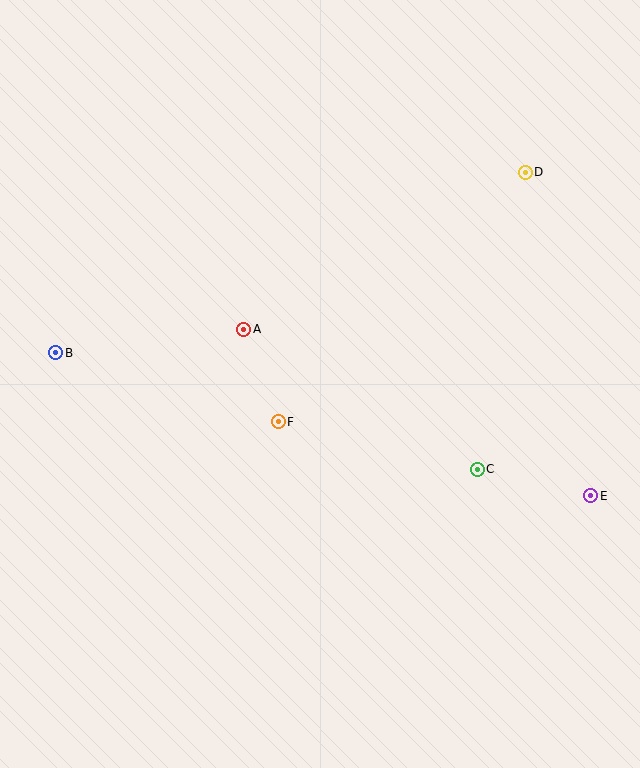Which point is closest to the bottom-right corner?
Point E is closest to the bottom-right corner.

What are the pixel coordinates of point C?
Point C is at (477, 469).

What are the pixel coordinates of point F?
Point F is at (278, 422).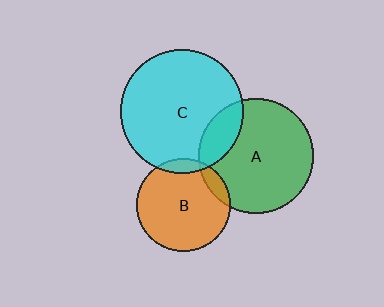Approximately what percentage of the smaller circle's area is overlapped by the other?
Approximately 10%.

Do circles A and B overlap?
Yes.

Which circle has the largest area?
Circle C (cyan).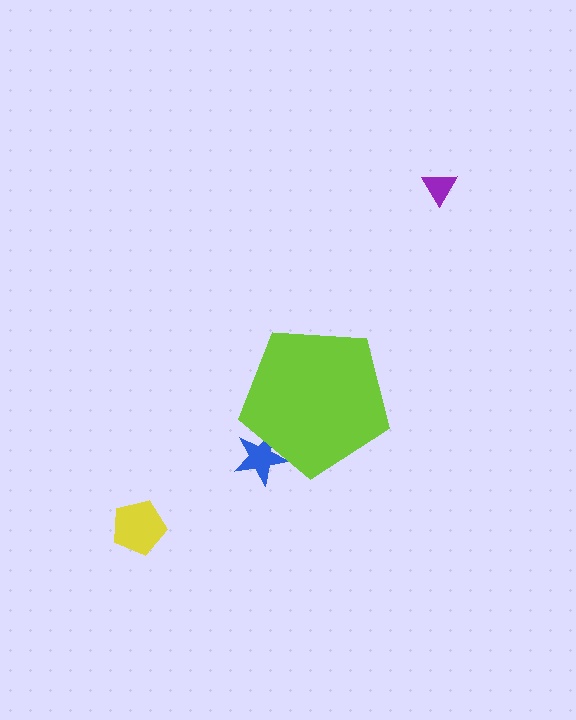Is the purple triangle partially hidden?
No, the purple triangle is fully visible.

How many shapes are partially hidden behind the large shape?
1 shape is partially hidden.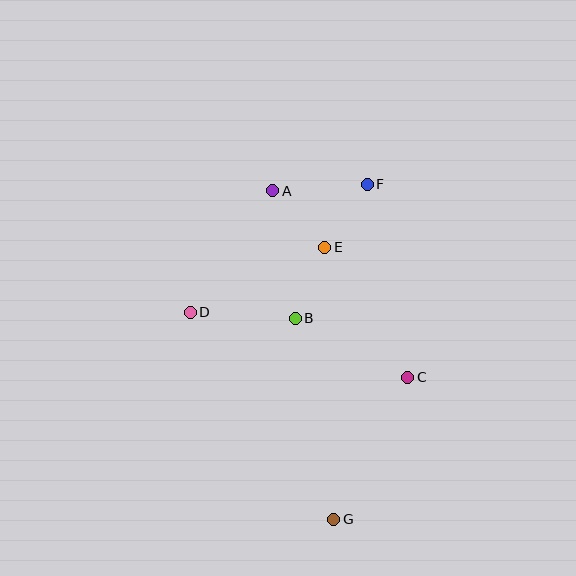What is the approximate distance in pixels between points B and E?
The distance between B and E is approximately 77 pixels.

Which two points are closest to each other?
Points E and F are closest to each other.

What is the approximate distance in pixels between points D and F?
The distance between D and F is approximately 218 pixels.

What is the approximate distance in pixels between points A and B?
The distance between A and B is approximately 129 pixels.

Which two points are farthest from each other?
Points F and G are farthest from each other.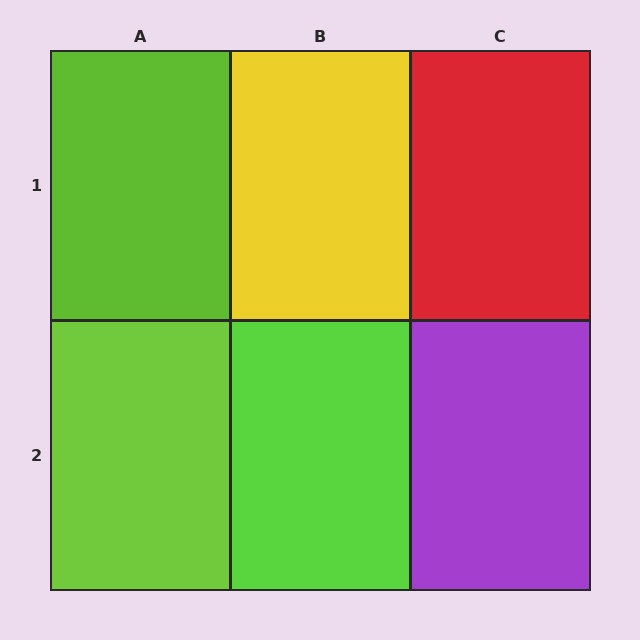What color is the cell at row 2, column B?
Lime.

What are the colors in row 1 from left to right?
Lime, yellow, red.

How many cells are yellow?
1 cell is yellow.